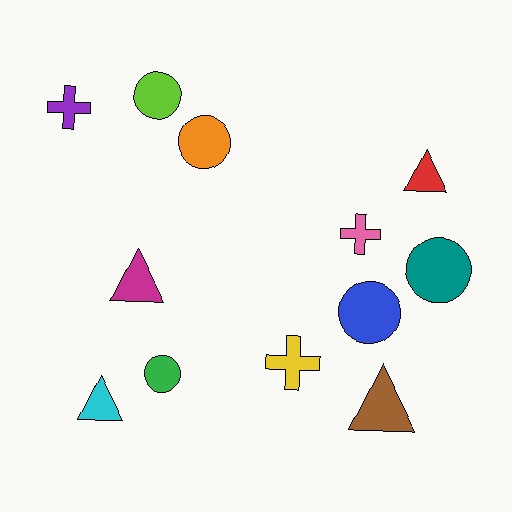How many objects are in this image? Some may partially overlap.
There are 12 objects.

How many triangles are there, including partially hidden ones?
There are 4 triangles.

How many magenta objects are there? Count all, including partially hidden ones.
There is 1 magenta object.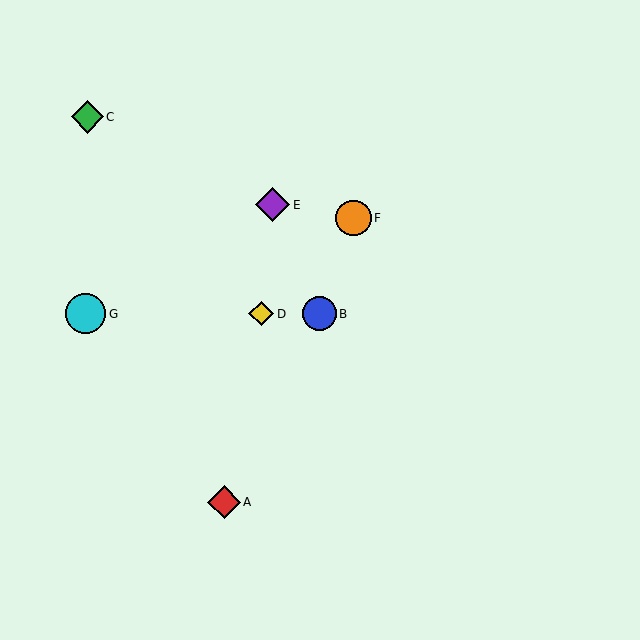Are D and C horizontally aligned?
No, D is at y≈314 and C is at y≈117.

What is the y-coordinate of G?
Object G is at y≈314.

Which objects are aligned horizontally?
Objects B, D, G are aligned horizontally.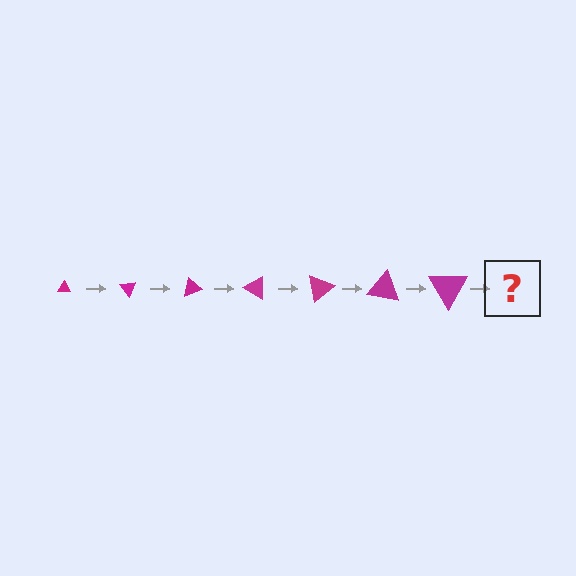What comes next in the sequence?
The next element should be a triangle, larger than the previous one and rotated 350 degrees from the start.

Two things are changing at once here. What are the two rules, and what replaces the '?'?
The two rules are that the triangle grows larger each step and it rotates 50 degrees each step. The '?' should be a triangle, larger than the previous one and rotated 350 degrees from the start.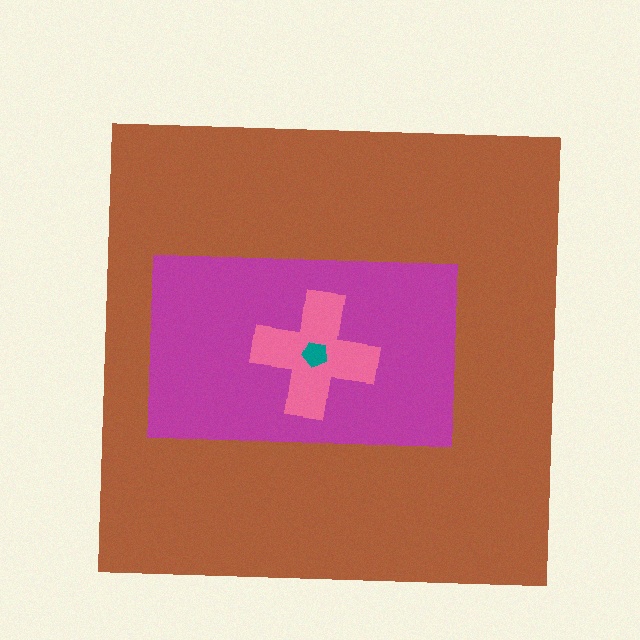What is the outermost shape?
The brown square.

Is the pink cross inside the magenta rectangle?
Yes.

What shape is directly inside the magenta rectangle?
The pink cross.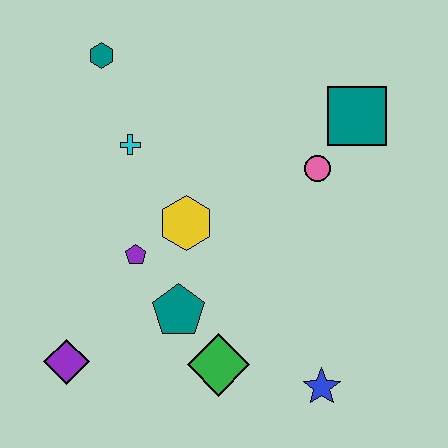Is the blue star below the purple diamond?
Yes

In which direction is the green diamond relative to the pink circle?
The green diamond is below the pink circle.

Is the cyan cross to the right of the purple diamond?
Yes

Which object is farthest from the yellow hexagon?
The blue star is farthest from the yellow hexagon.